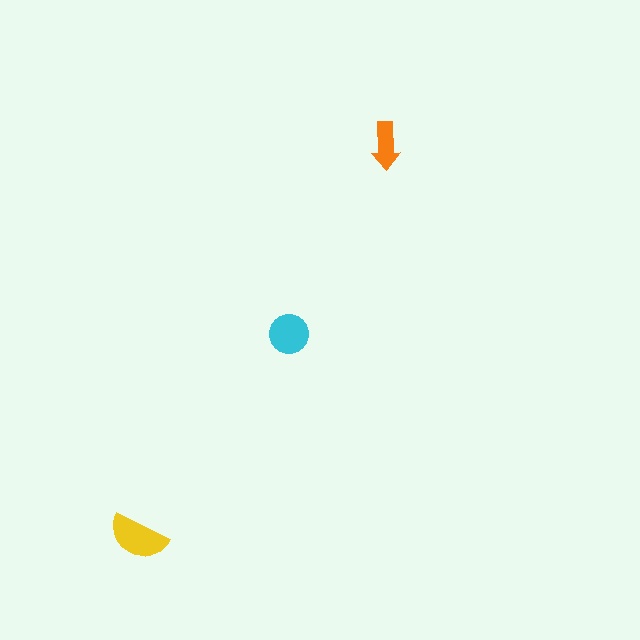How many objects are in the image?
There are 3 objects in the image.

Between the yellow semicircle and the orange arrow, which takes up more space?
The yellow semicircle.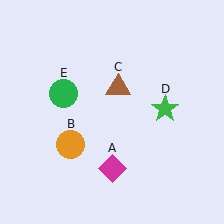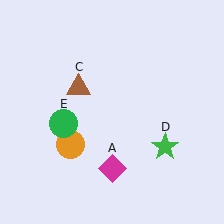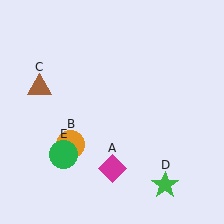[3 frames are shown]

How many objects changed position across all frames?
3 objects changed position: brown triangle (object C), green star (object D), green circle (object E).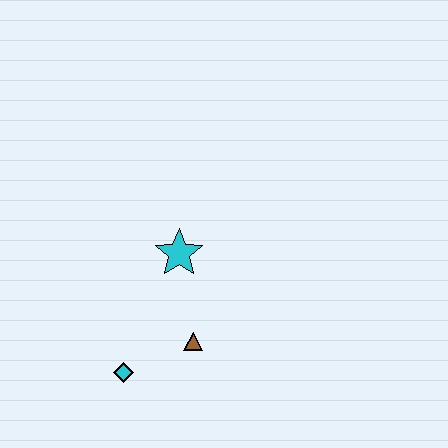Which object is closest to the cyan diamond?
The brown triangle is closest to the cyan diamond.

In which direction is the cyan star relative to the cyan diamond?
The cyan star is above the cyan diamond.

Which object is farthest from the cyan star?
The cyan diamond is farthest from the cyan star.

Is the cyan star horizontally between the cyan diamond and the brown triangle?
Yes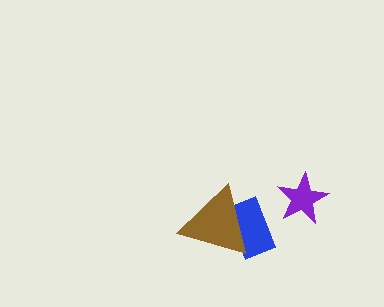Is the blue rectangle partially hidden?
Yes, it is partially covered by another shape.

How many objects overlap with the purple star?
0 objects overlap with the purple star.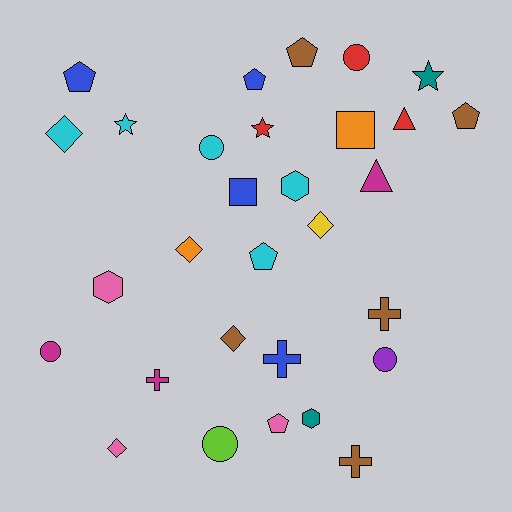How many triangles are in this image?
There are 2 triangles.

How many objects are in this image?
There are 30 objects.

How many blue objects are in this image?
There are 4 blue objects.